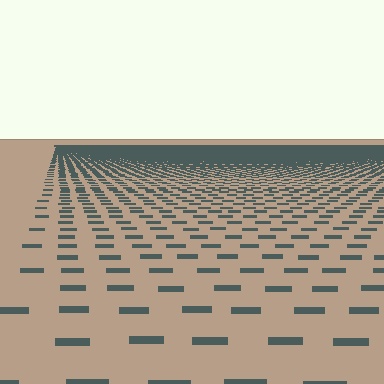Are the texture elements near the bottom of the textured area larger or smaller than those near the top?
Larger. Near the bottom, elements are closer to the viewer and appear at a bigger on-screen size.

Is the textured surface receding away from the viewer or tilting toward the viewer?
The surface is receding away from the viewer. Texture elements get smaller and denser toward the top.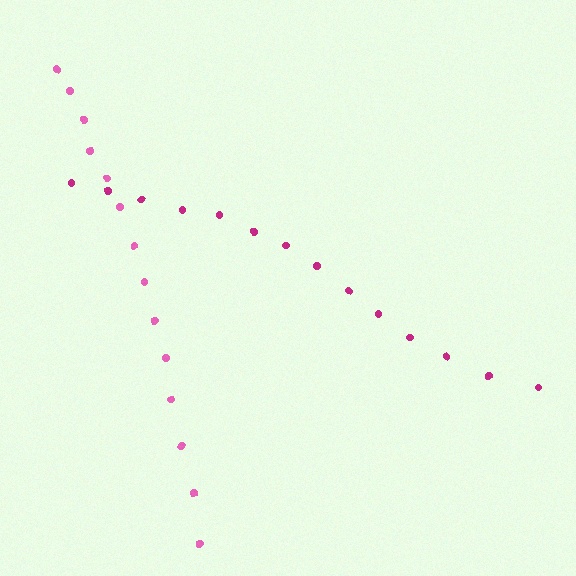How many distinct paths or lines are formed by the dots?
There are 2 distinct paths.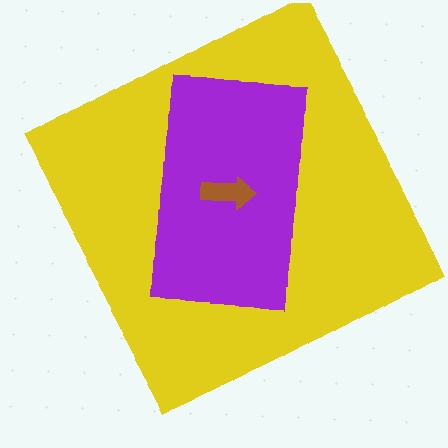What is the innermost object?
The brown arrow.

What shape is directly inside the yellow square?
The purple rectangle.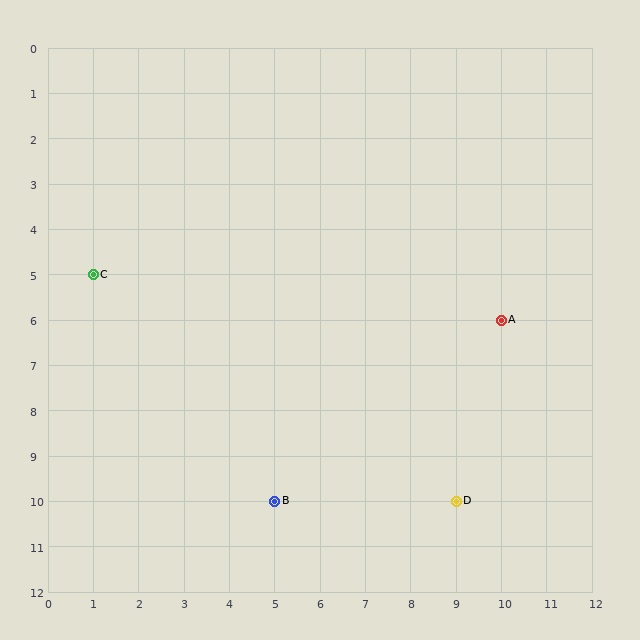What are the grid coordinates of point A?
Point A is at grid coordinates (10, 6).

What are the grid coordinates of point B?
Point B is at grid coordinates (5, 10).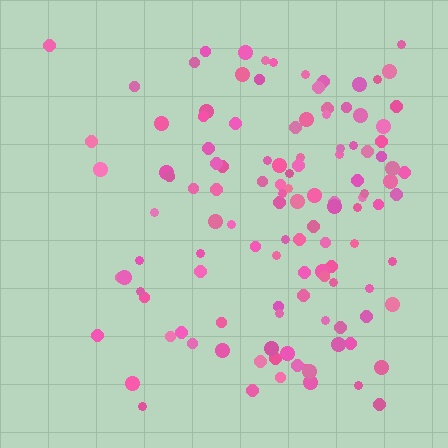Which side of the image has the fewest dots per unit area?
The left.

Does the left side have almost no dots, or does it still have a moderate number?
Still a moderate number, just noticeably fewer than the right.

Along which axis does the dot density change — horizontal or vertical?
Horizontal.